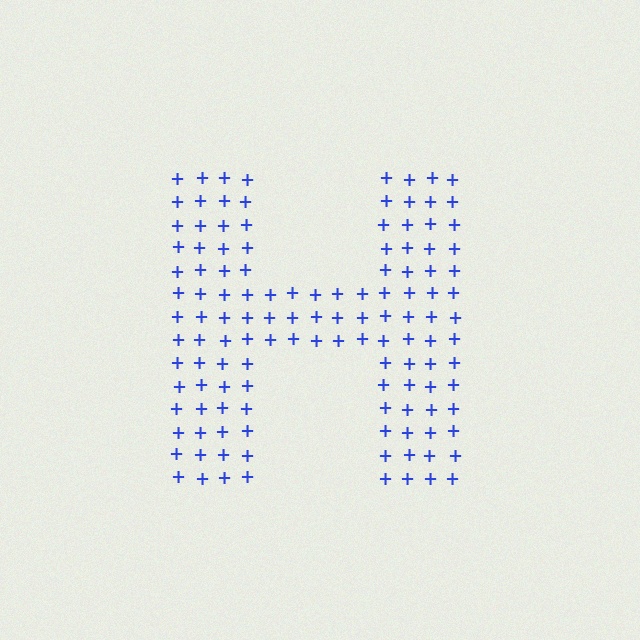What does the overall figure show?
The overall figure shows the letter H.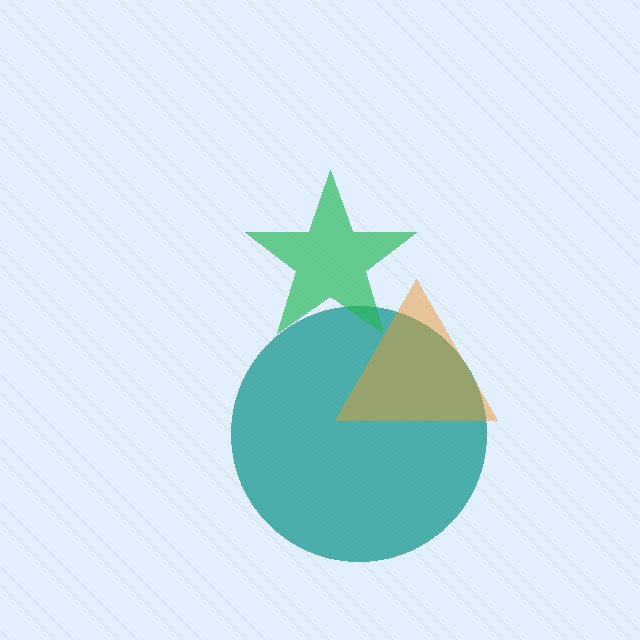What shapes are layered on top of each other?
The layered shapes are: a teal circle, a green star, an orange triangle.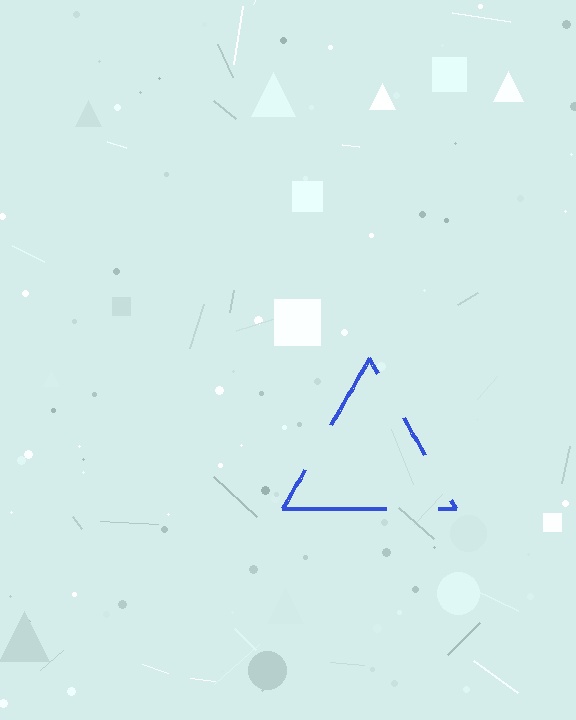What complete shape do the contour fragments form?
The contour fragments form a triangle.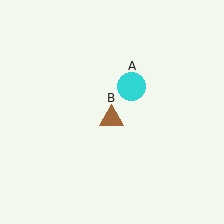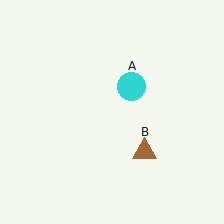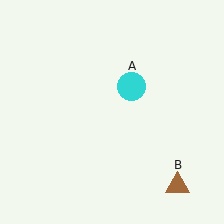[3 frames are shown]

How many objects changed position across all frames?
1 object changed position: brown triangle (object B).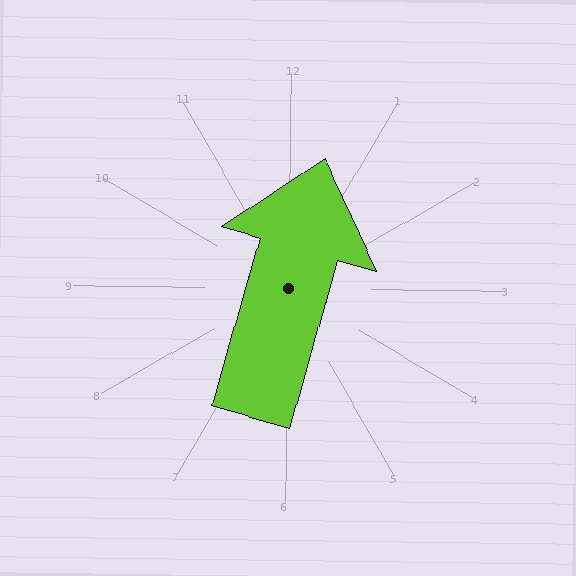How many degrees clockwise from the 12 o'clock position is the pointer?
Approximately 15 degrees.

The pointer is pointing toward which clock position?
Roughly 1 o'clock.